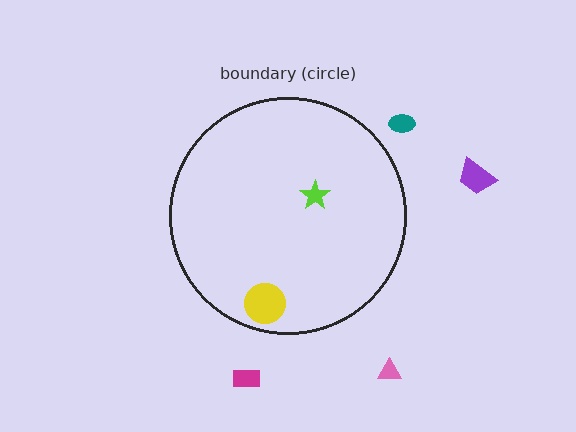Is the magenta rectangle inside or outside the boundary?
Outside.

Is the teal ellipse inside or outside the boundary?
Outside.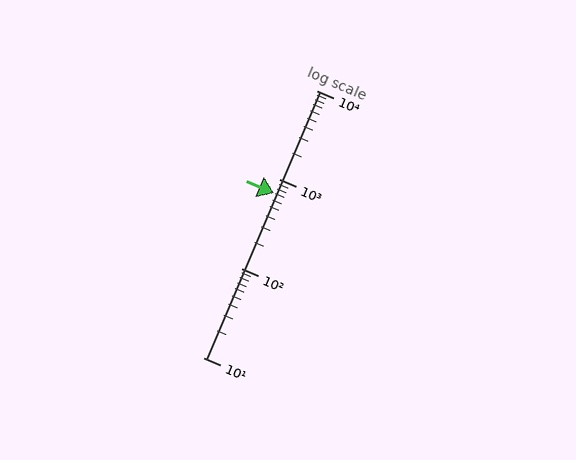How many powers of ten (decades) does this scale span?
The scale spans 3 decades, from 10 to 10000.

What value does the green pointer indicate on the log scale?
The pointer indicates approximately 710.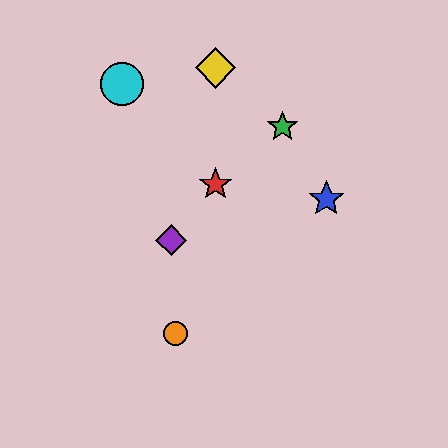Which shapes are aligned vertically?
The red star, the yellow diamond are aligned vertically.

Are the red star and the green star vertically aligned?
No, the red star is at x≈216 and the green star is at x≈283.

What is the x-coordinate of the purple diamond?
The purple diamond is at x≈171.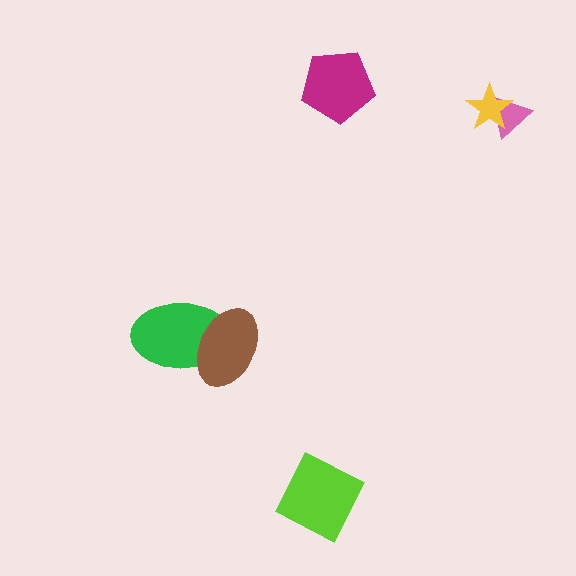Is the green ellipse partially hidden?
Yes, it is partially covered by another shape.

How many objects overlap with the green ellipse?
1 object overlaps with the green ellipse.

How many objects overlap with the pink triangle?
1 object overlaps with the pink triangle.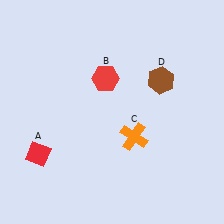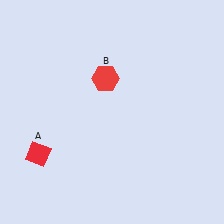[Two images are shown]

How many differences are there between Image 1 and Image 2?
There are 2 differences between the two images.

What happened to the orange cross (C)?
The orange cross (C) was removed in Image 2. It was in the bottom-right area of Image 1.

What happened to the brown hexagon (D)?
The brown hexagon (D) was removed in Image 2. It was in the top-right area of Image 1.